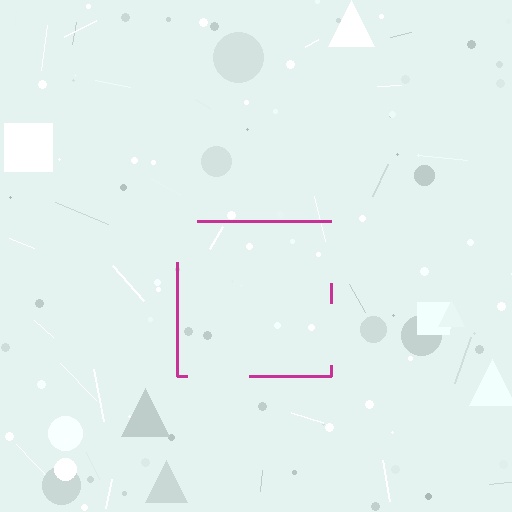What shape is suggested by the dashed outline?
The dashed outline suggests a square.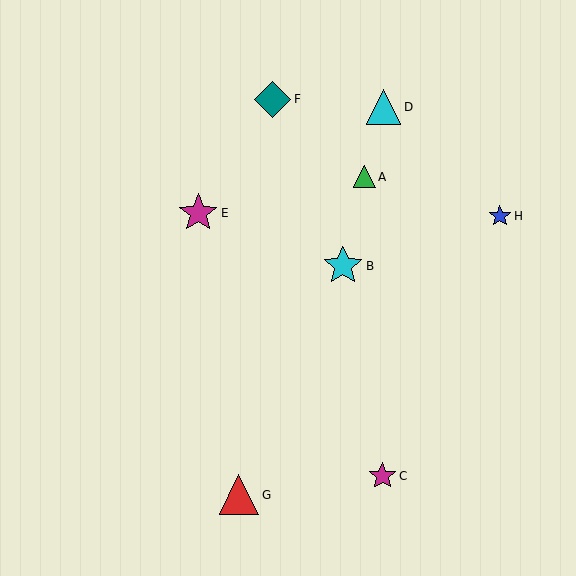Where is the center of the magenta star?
The center of the magenta star is at (198, 213).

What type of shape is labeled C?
Shape C is a magenta star.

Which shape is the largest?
The red triangle (labeled G) is the largest.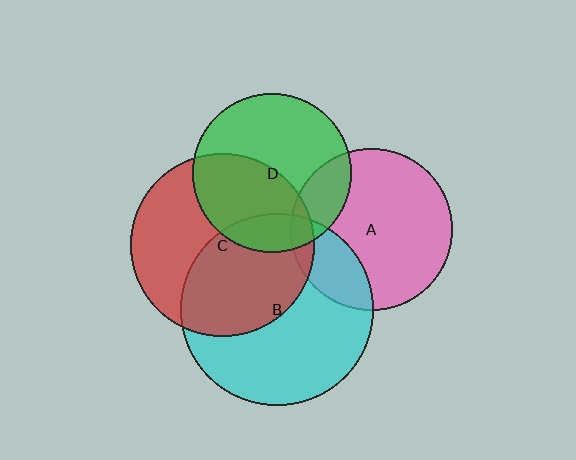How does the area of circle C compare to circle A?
Approximately 1.3 times.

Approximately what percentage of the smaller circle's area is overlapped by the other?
Approximately 25%.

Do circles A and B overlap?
Yes.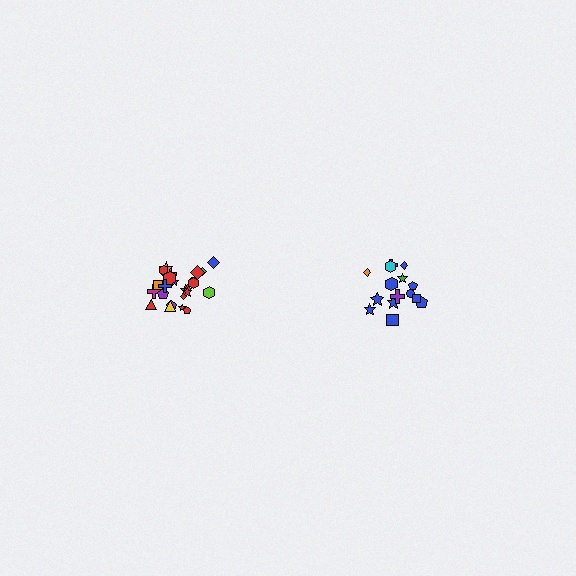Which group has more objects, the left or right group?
The left group.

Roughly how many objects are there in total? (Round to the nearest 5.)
Roughly 40 objects in total.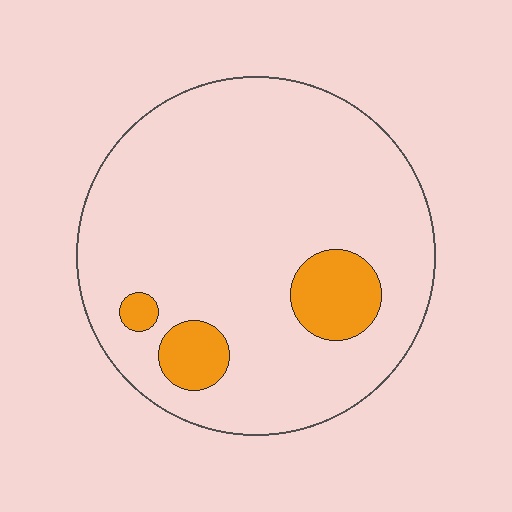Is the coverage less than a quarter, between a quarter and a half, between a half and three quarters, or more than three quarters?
Less than a quarter.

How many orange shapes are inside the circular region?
3.